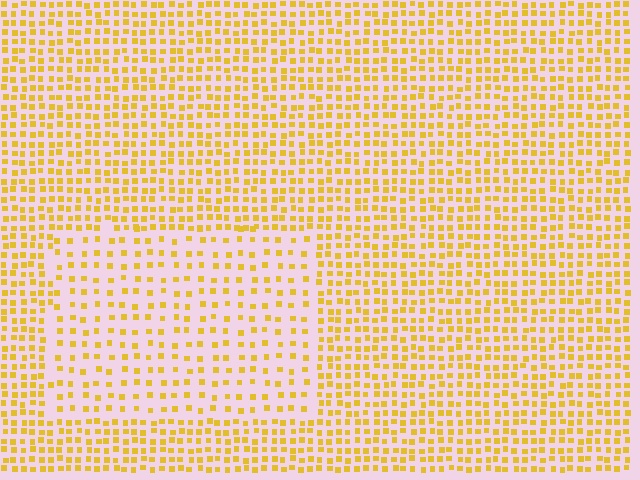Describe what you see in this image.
The image contains small yellow elements arranged at two different densities. A rectangle-shaped region is visible where the elements are less densely packed than the surrounding area.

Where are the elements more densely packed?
The elements are more densely packed outside the rectangle boundary.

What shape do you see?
I see a rectangle.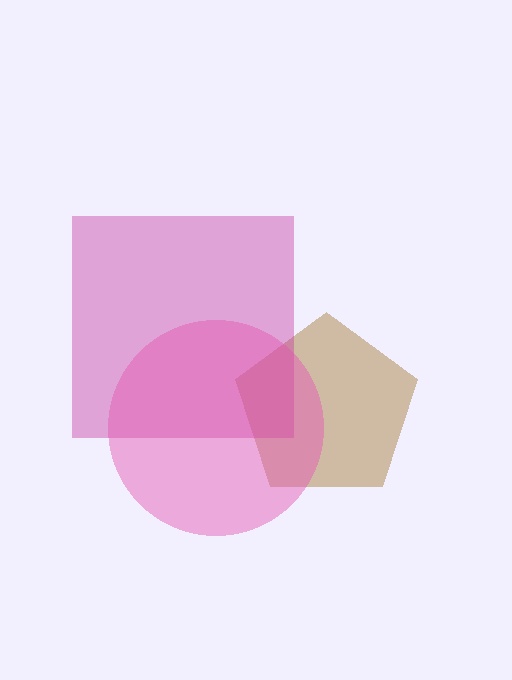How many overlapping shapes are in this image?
There are 3 overlapping shapes in the image.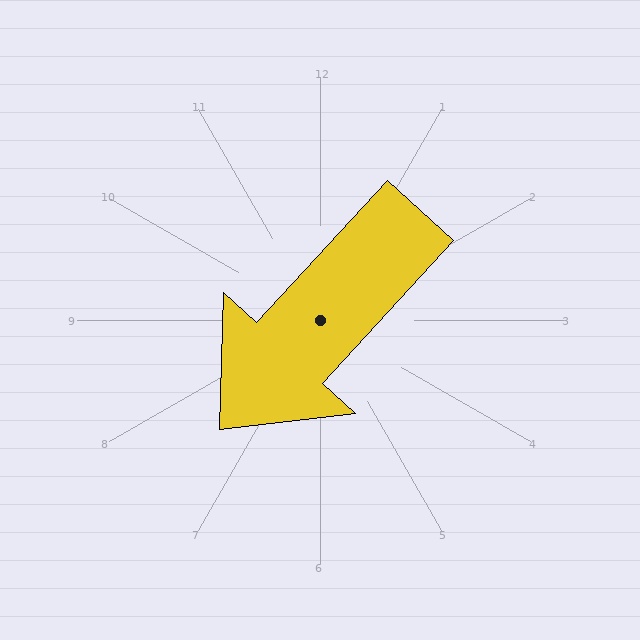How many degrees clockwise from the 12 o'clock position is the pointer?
Approximately 222 degrees.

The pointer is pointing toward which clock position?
Roughly 7 o'clock.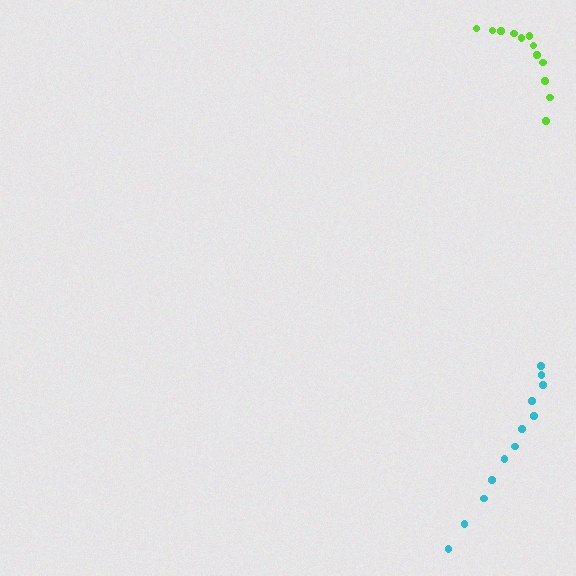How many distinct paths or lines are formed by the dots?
There are 2 distinct paths.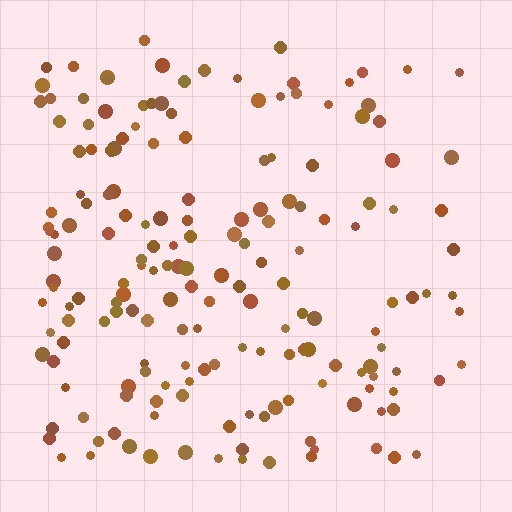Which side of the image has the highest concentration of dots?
The left.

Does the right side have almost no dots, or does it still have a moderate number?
Still a moderate number, just noticeably fewer than the left.